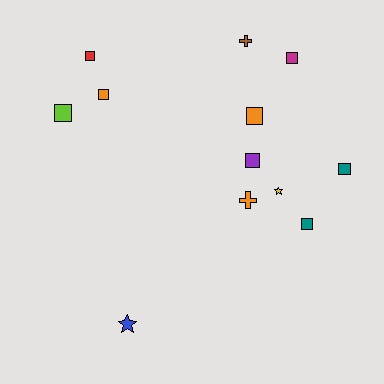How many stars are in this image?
There are 2 stars.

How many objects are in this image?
There are 12 objects.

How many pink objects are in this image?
There are no pink objects.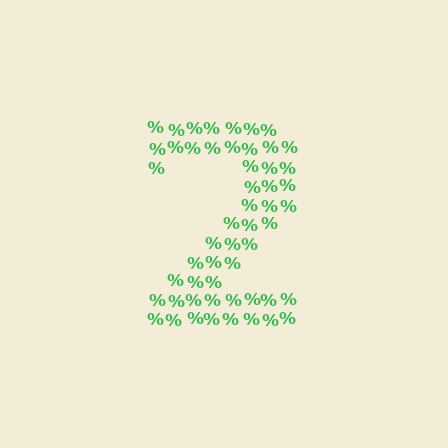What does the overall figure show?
The overall figure shows the digit 2.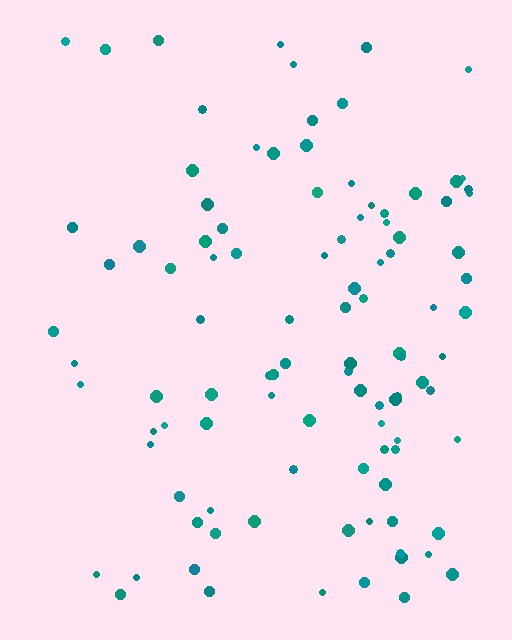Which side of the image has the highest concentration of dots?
The right.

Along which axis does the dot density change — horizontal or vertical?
Horizontal.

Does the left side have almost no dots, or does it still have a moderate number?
Still a moderate number, just noticeably fewer than the right.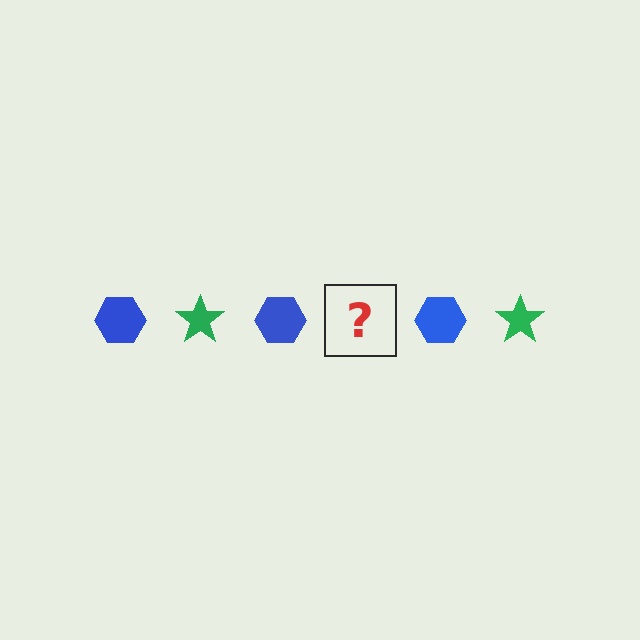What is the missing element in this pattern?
The missing element is a green star.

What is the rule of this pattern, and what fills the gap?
The rule is that the pattern alternates between blue hexagon and green star. The gap should be filled with a green star.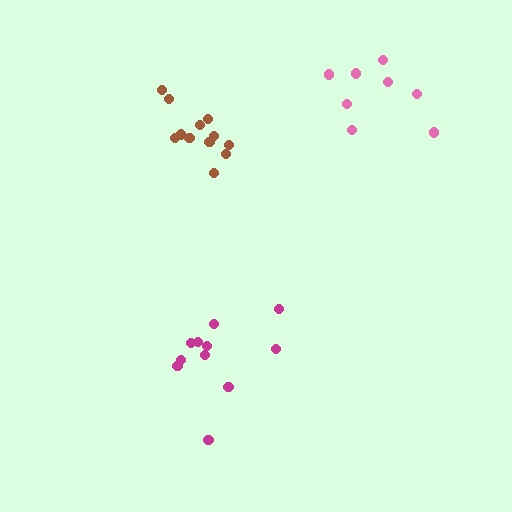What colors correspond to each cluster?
The clusters are colored: brown, magenta, pink.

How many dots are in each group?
Group 1: 12 dots, Group 2: 11 dots, Group 3: 8 dots (31 total).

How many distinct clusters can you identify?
There are 3 distinct clusters.